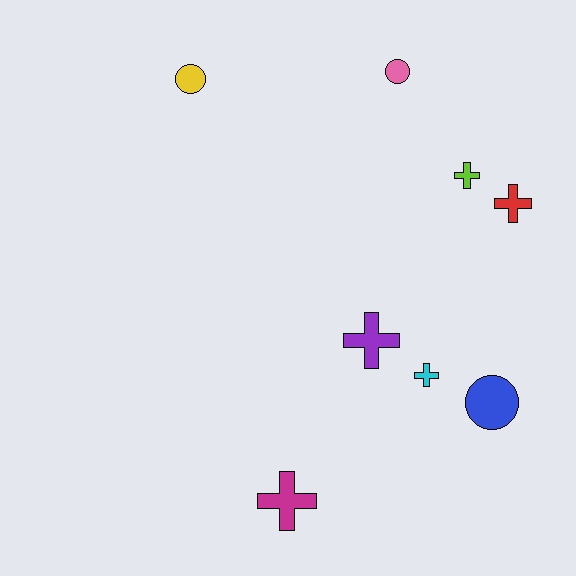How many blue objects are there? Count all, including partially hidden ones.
There is 1 blue object.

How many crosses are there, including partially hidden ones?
There are 5 crosses.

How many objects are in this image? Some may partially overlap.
There are 8 objects.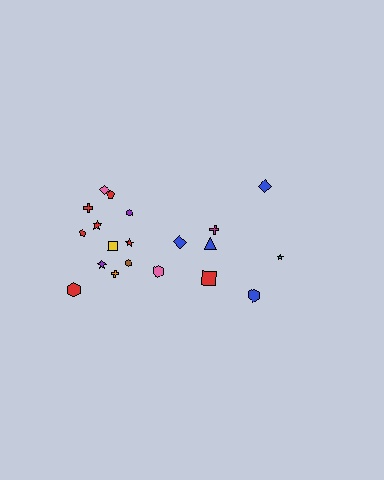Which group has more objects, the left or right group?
The left group.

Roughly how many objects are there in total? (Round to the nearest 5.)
Roughly 20 objects in total.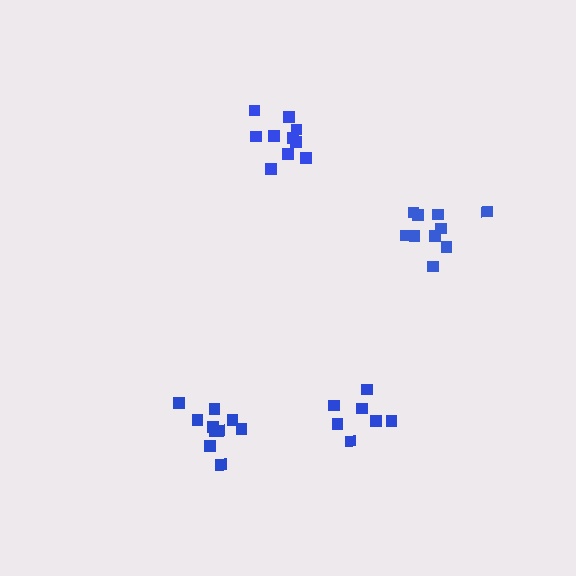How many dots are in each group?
Group 1: 10 dots, Group 2: 10 dots, Group 3: 7 dots, Group 4: 10 dots (37 total).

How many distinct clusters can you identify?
There are 4 distinct clusters.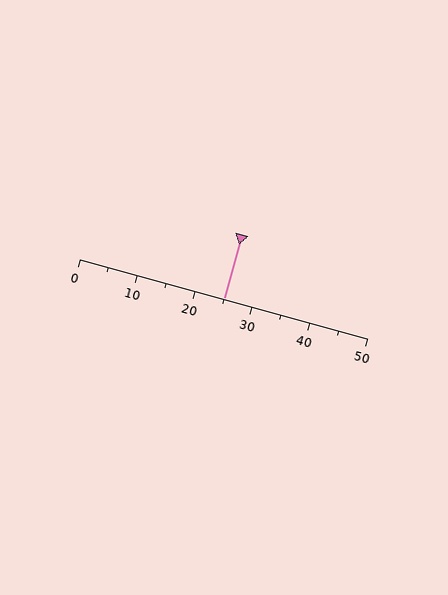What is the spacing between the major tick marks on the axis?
The major ticks are spaced 10 apart.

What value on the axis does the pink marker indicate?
The marker indicates approximately 25.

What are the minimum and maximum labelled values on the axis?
The axis runs from 0 to 50.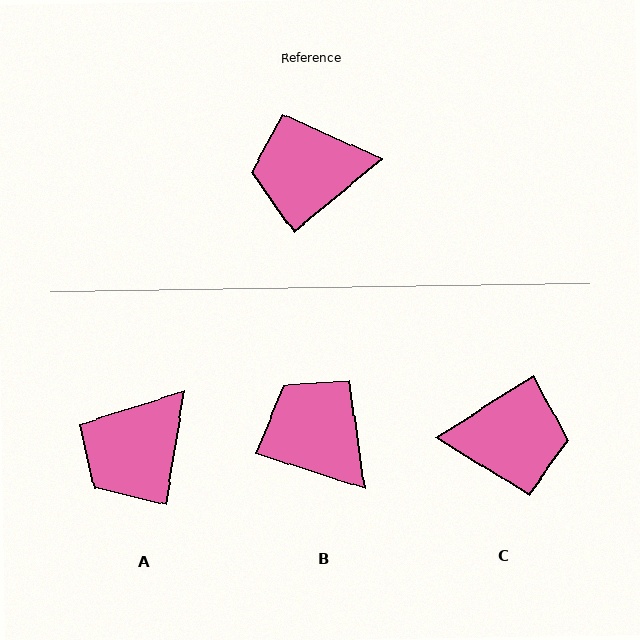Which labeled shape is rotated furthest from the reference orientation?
C, about 173 degrees away.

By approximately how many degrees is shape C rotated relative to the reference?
Approximately 173 degrees counter-clockwise.